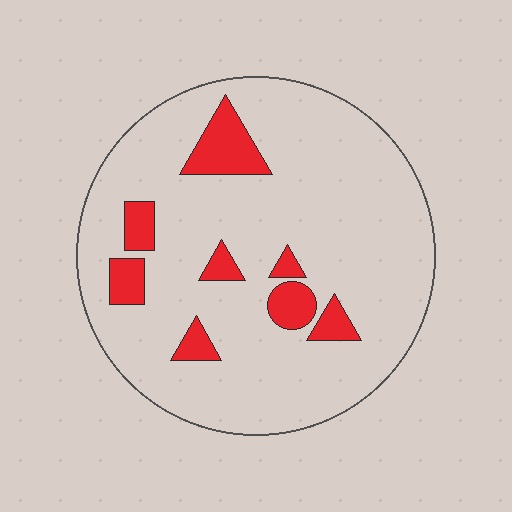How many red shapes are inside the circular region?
8.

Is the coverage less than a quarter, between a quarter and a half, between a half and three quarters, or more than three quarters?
Less than a quarter.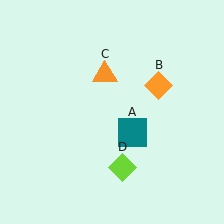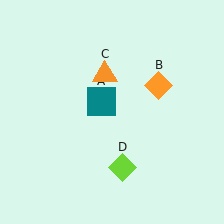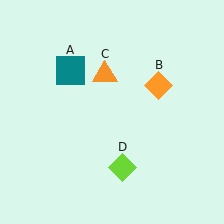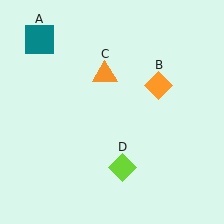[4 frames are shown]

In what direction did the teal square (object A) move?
The teal square (object A) moved up and to the left.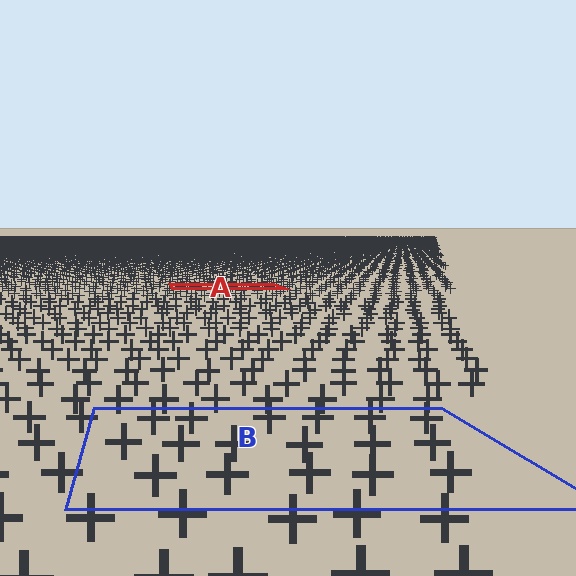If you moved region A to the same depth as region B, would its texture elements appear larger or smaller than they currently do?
They would appear larger. At a closer depth, the same texture elements are projected at a bigger on-screen size.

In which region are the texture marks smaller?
The texture marks are smaller in region A, because it is farther away.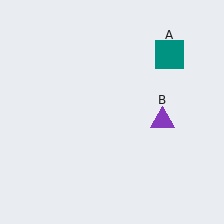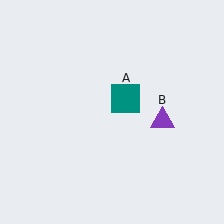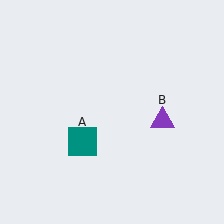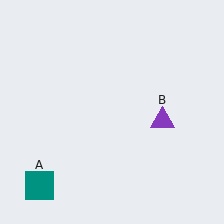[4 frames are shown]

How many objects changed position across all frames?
1 object changed position: teal square (object A).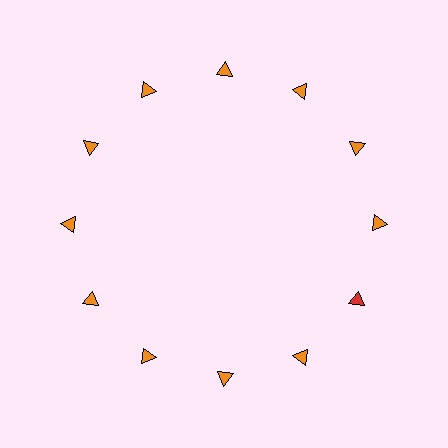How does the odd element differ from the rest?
It has a different color: red instead of orange.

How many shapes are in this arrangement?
There are 12 shapes arranged in a ring pattern.